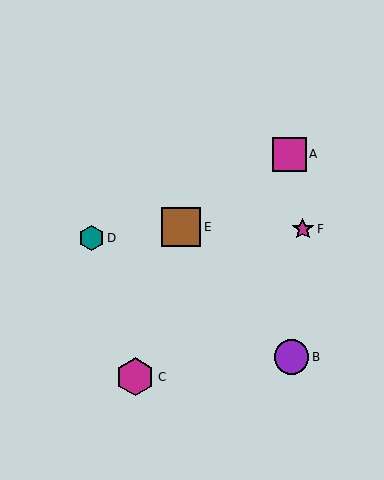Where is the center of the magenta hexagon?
The center of the magenta hexagon is at (135, 377).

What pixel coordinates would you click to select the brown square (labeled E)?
Click at (181, 227) to select the brown square E.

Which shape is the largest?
The brown square (labeled E) is the largest.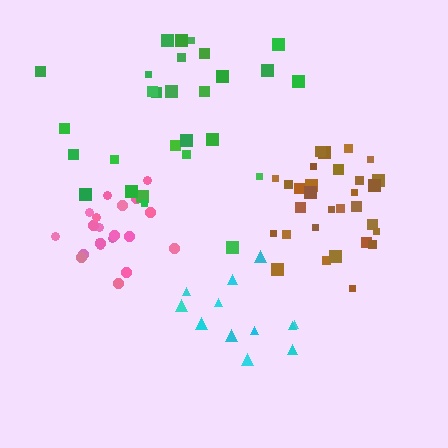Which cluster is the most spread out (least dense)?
Green.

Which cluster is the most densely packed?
Pink.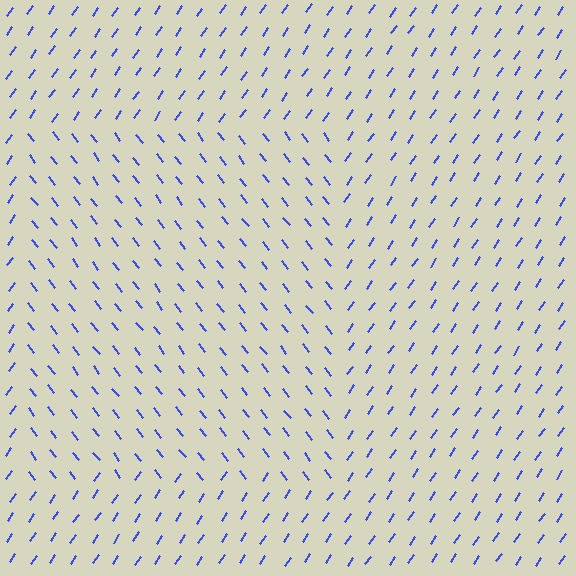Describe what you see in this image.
The image is filled with small blue line segments. A rectangle region in the image has lines oriented differently from the surrounding lines, creating a visible texture boundary.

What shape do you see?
I see a rectangle.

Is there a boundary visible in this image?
Yes, there is a texture boundary formed by a change in line orientation.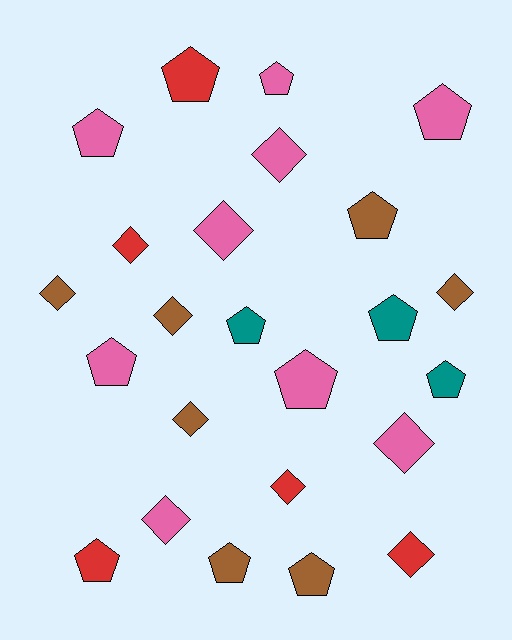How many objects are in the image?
There are 24 objects.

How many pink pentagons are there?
There are 5 pink pentagons.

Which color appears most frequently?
Pink, with 9 objects.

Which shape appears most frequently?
Pentagon, with 13 objects.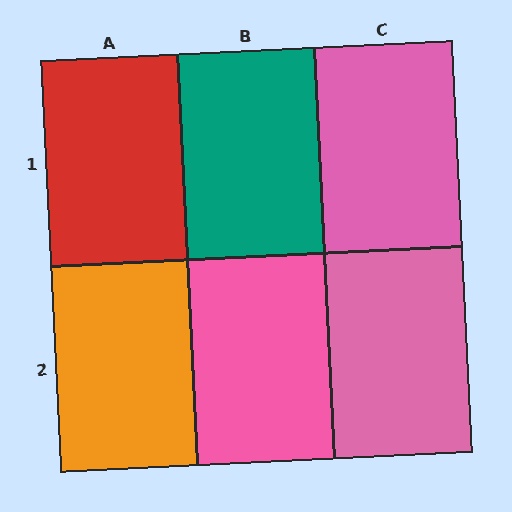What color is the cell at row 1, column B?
Teal.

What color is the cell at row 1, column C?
Pink.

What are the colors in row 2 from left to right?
Orange, pink, pink.